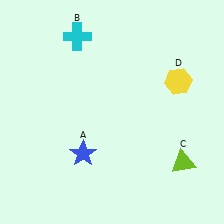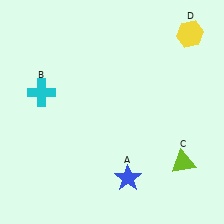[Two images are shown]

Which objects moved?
The objects that moved are: the blue star (A), the cyan cross (B), the yellow hexagon (D).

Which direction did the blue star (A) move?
The blue star (A) moved right.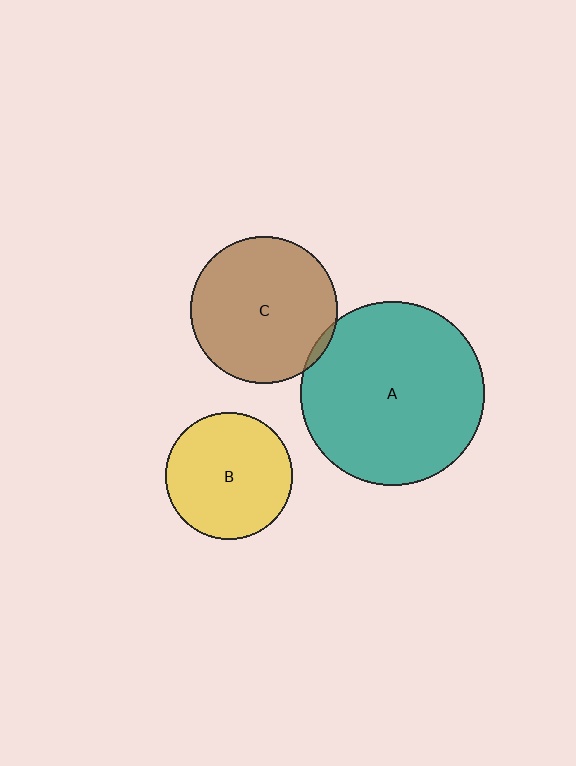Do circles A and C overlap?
Yes.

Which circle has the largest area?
Circle A (teal).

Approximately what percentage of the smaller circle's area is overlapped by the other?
Approximately 5%.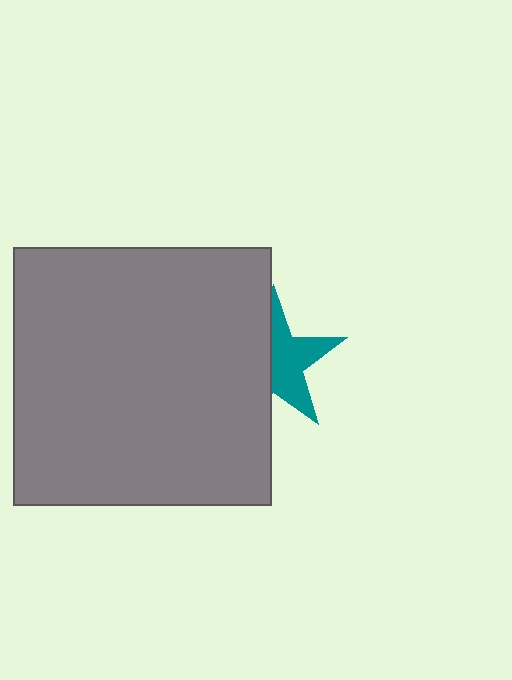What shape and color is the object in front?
The object in front is a gray square.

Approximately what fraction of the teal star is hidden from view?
Roughly 47% of the teal star is hidden behind the gray square.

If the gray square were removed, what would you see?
You would see the complete teal star.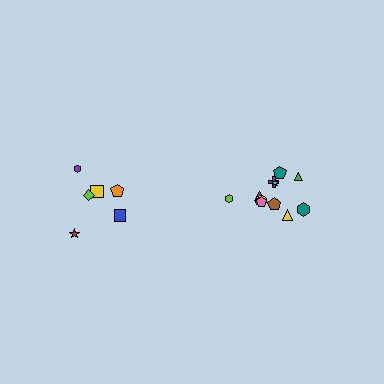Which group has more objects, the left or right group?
The right group.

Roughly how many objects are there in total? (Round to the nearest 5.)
Roughly 20 objects in total.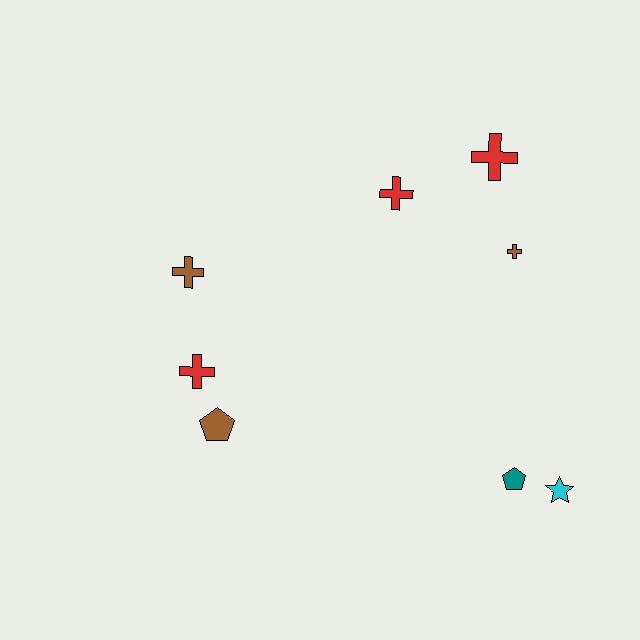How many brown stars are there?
There are no brown stars.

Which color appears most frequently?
Red, with 3 objects.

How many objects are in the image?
There are 8 objects.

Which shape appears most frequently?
Cross, with 5 objects.